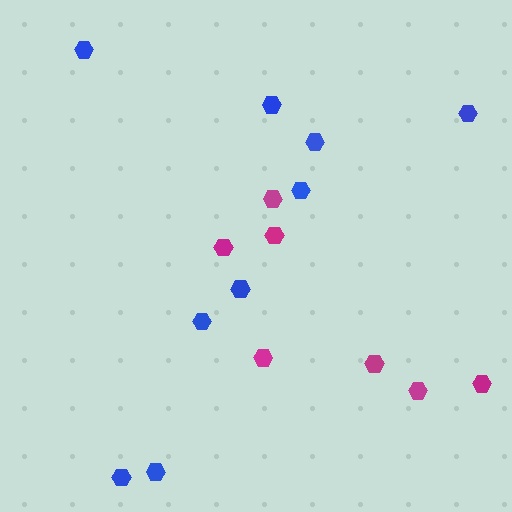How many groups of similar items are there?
There are 2 groups: one group of blue hexagons (9) and one group of magenta hexagons (7).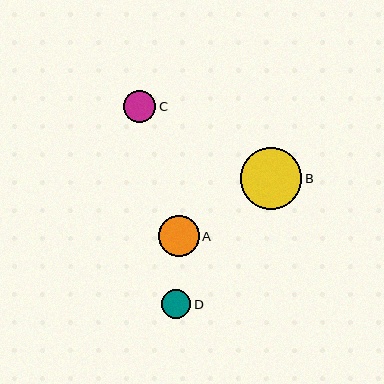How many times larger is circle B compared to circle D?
Circle B is approximately 2.1 times the size of circle D.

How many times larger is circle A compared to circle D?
Circle A is approximately 1.4 times the size of circle D.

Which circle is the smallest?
Circle D is the smallest with a size of approximately 29 pixels.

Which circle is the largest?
Circle B is the largest with a size of approximately 61 pixels.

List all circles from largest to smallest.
From largest to smallest: B, A, C, D.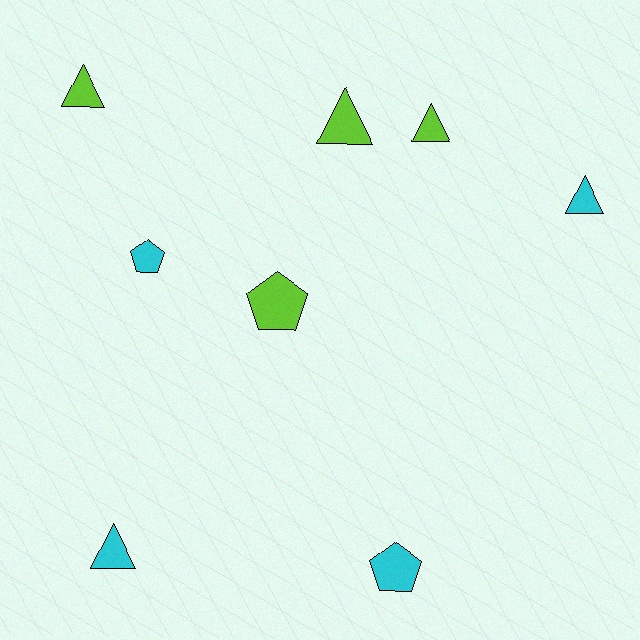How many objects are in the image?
There are 8 objects.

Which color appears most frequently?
Lime, with 4 objects.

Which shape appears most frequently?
Triangle, with 5 objects.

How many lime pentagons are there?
There is 1 lime pentagon.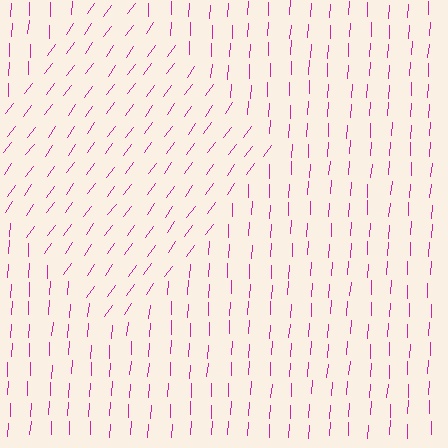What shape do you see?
I see a diamond.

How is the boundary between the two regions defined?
The boundary is defined purely by a change in line orientation (approximately 32 degrees difference). All lines are the same color and thickness.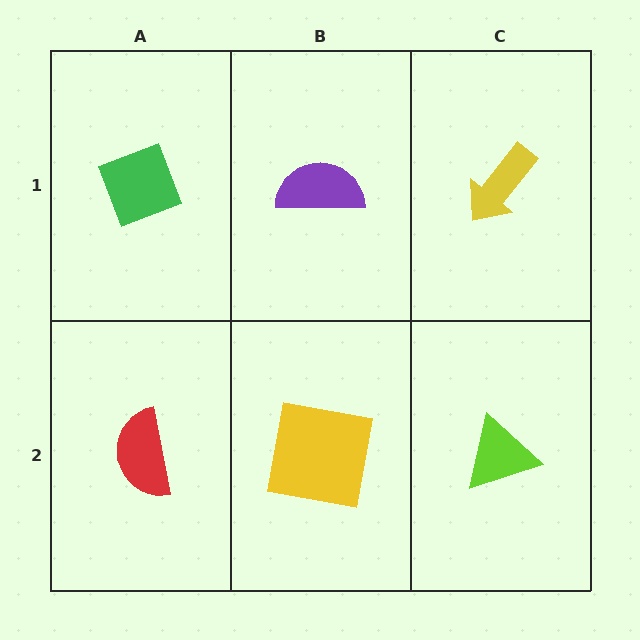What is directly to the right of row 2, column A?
A yellow square.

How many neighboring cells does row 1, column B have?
3.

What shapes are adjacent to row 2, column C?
A yellow arrow (row 1, column C), a yellow square (row 2, column B).